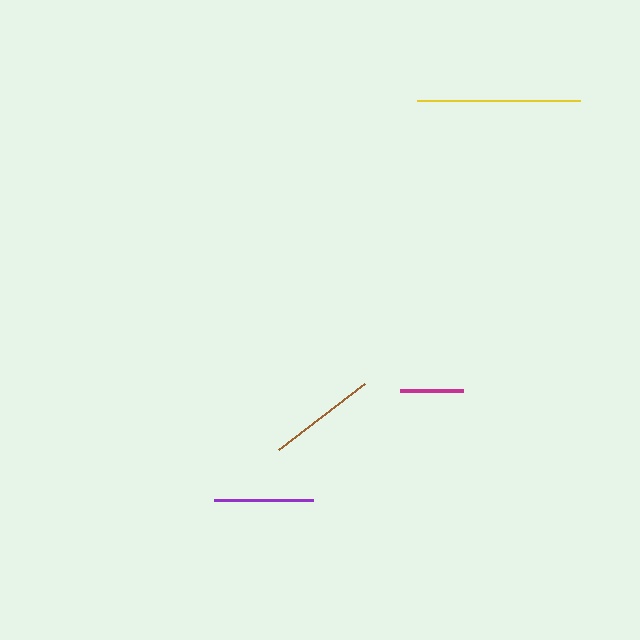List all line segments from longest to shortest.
From longest to shortest: yellow, brown, purple, magenta.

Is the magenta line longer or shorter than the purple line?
The purple line is longer than the magenta line.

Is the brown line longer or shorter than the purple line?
The brown line is longer than the purple line.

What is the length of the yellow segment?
The yellow segment is approximately 163 pixels long.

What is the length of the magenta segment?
The magenta segment is approximately 62 pixels long.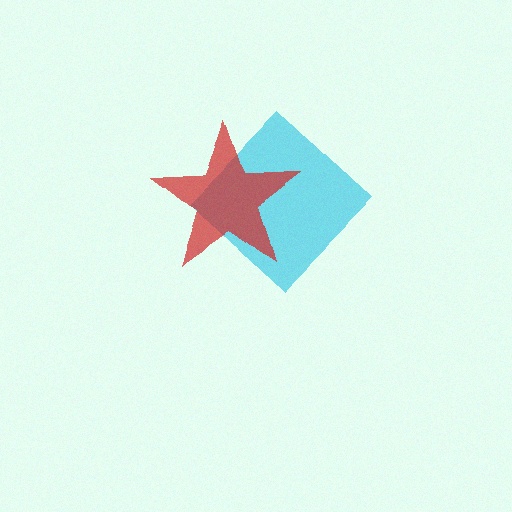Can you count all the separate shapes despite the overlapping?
Yes, there are 2 separate shapes.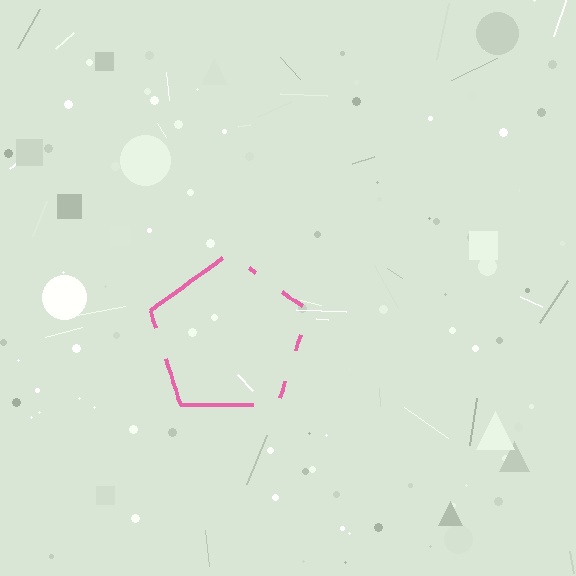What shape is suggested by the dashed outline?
The dashed outline suggests a pentagon.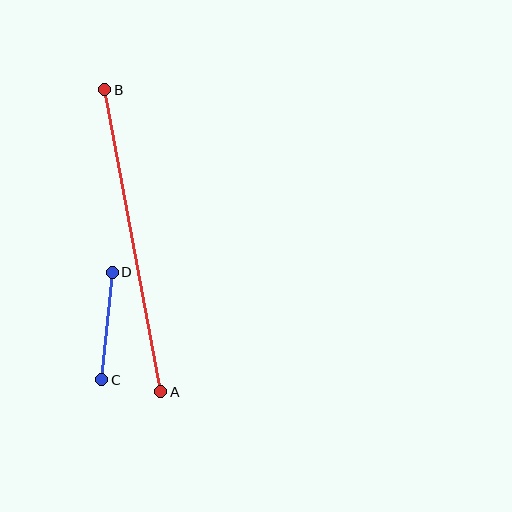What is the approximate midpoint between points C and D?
The midpoint is at approximately (107, 326) pixels.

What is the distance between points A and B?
The distance is approximately 307 pixels.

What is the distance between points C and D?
The distance is approximately 108 pixels.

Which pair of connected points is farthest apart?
Points A and B are farthest apart.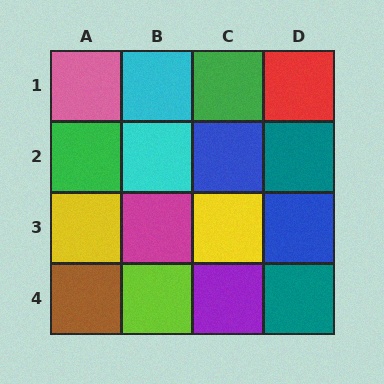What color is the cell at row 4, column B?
Lime.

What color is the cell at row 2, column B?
Cyan.